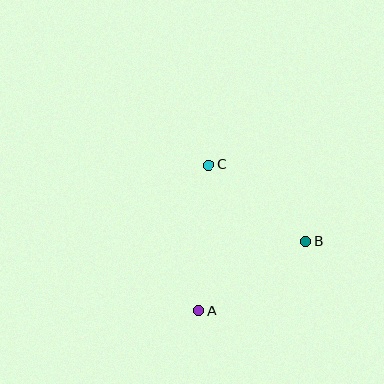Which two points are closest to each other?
Points B and C are closest to each other.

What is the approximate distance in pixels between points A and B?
The distance between A and B is approximately 128 pixels.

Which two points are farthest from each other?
Points A and C are farthest from each other.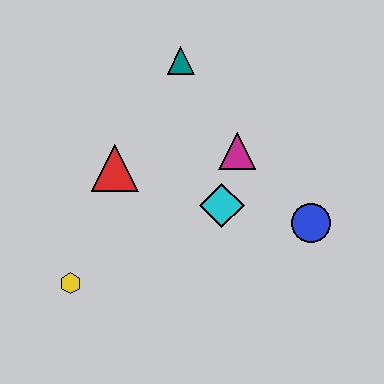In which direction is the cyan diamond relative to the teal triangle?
The cyan diamond is below the teal triangle.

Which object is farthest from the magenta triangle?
The yellow hexagon is farthest from the magenta triangle.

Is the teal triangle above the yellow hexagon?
Yes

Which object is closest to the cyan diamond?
The magenta triangle is closest to the cyan diamond.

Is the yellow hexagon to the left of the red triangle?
Yes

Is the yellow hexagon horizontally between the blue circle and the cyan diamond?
No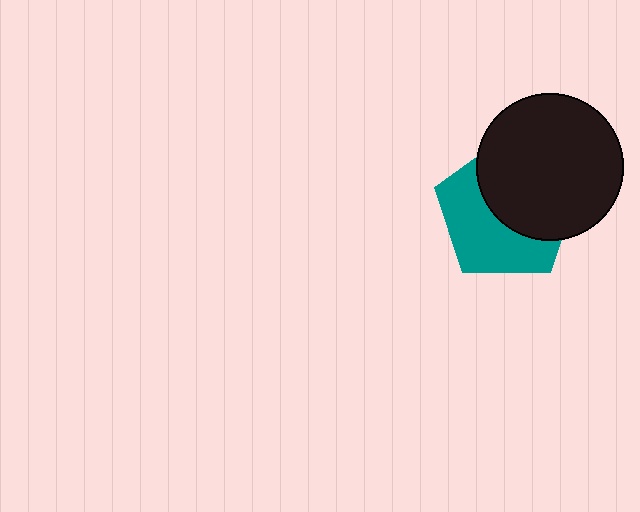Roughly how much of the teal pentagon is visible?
About half of it is visible (roughly 49%).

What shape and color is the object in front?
The object in front is a black circle.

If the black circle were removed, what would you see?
You would see the complete teal pentagon.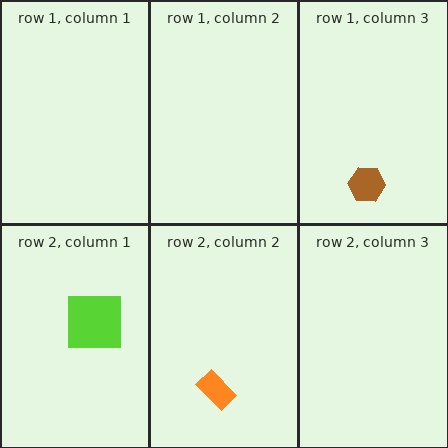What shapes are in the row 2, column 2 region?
The orange rectangle.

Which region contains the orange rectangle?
The row 2, column 2 region.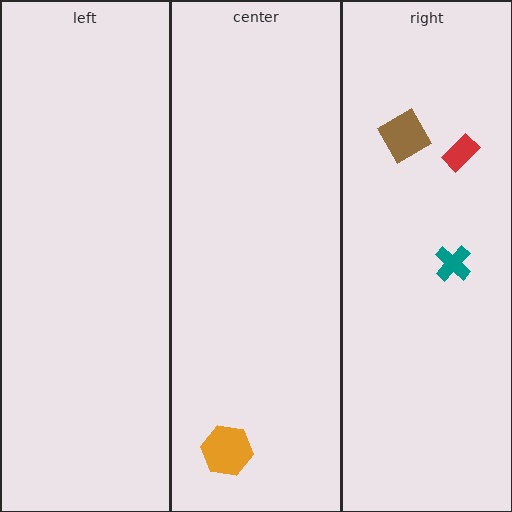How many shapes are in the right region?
3.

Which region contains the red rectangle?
The right region.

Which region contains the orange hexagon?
The center region.